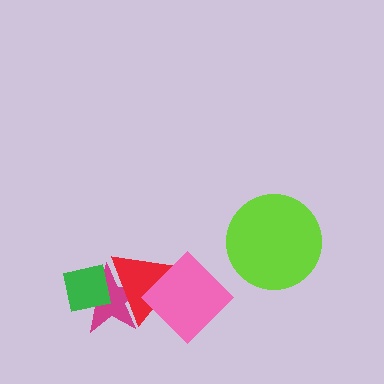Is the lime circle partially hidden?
No, no other shape covers it.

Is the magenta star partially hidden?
Yes, it is partially covered by another shape.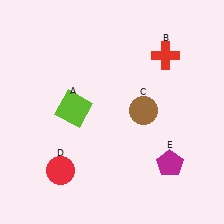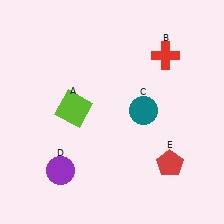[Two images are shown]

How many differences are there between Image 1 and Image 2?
There are 3 differences between the two images.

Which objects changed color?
C changed from brown to teal. D changed from red to purple. E changed from magenta to red.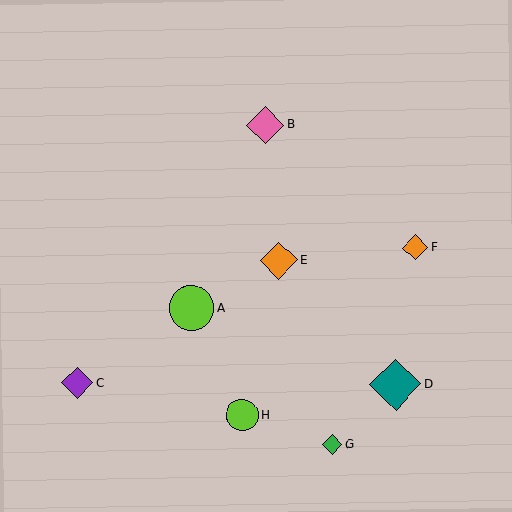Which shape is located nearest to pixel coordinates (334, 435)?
The green diamond (labeled G) at (332, 444) is nearest to that location.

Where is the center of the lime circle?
The center of the lime circle is at (191, 308).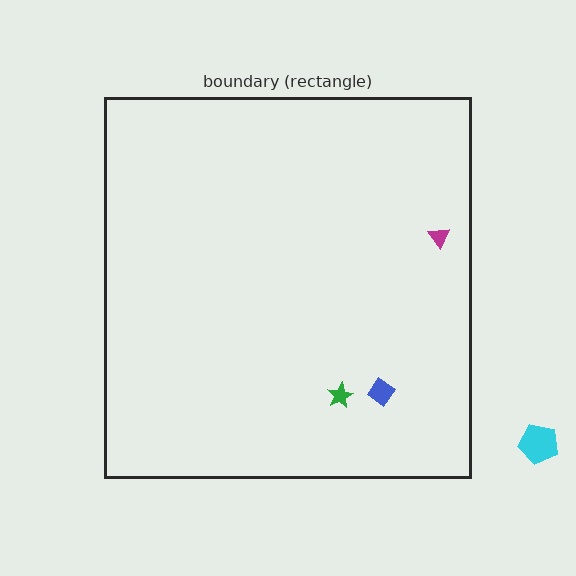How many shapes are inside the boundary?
3 inside, 1 outside.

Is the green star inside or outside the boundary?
Inside.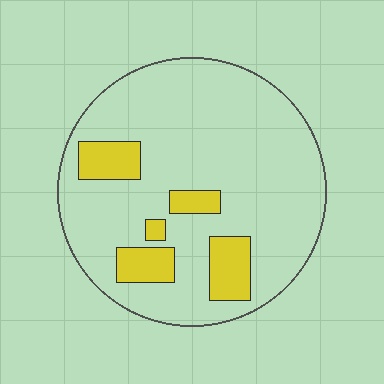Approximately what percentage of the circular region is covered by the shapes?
Approximately 15%.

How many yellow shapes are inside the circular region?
5.